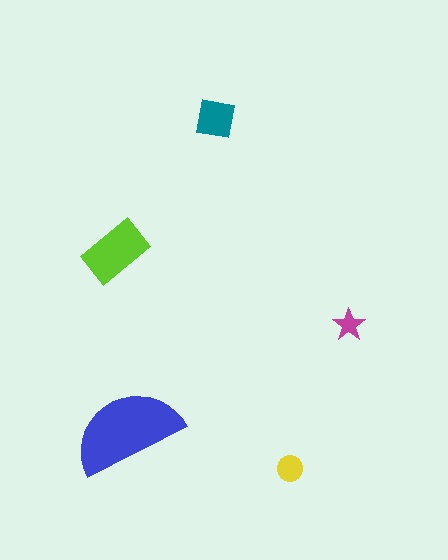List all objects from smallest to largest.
The magenta star, the yellow circle, the teal square, the lime rectangle, the blue semicircle.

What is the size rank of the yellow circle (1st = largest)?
4th.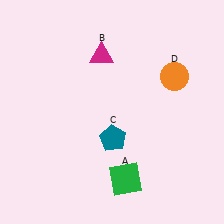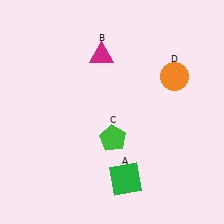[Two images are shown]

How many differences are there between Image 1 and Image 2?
There is 1 difference between the two images.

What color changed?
The pentagon (C) changed from teal in Image 1 to green in Image 2.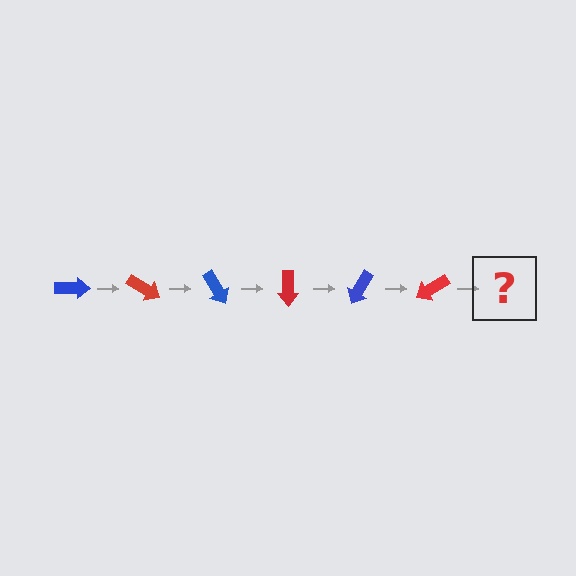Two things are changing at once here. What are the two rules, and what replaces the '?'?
The two rules are that it rotates 30 degrees each step and the color cycles through blue and red. The '?' should be a blue arrow, rotated 180 degrees from the start.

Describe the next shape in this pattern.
It should be a blue arrow, rotated 180 degrees from the start.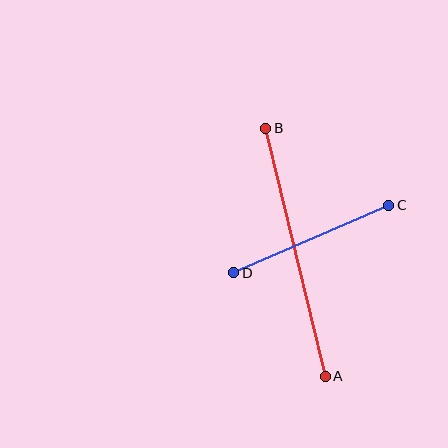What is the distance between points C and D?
The distance is approximately 169 pixels.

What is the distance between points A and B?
The distance is approximately 255 pixels.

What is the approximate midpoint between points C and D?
The midpoint is at approximately (311, 239) pixels.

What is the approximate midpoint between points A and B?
The midpoint is at approximately (296, 252) pixels.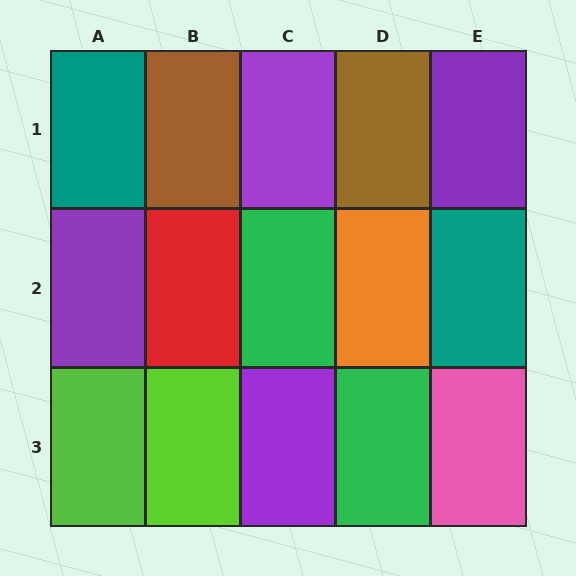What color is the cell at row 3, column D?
Green.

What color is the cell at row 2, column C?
Green.